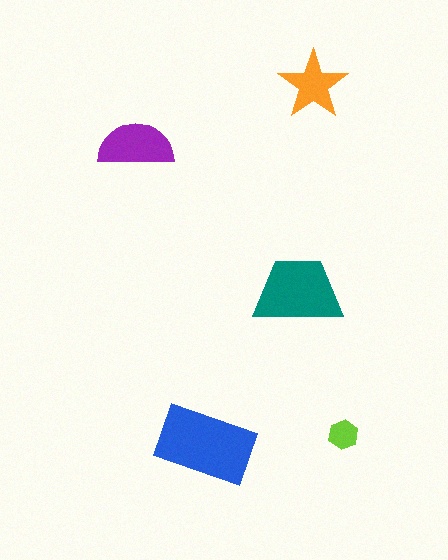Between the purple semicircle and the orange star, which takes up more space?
The purple semicircle.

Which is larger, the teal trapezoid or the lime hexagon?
The teal trapezoid.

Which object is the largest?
The blue rectangle.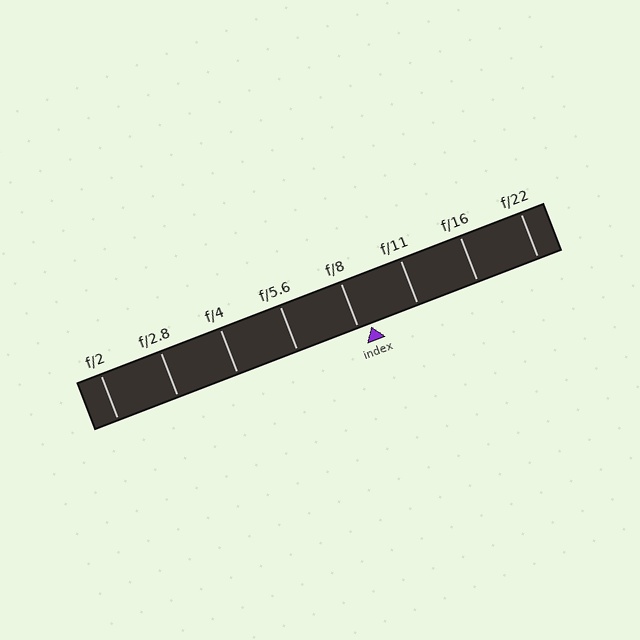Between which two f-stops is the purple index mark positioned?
The index mark is between f/8 and f/11.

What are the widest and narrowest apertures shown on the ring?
The widest aperture shown is f/2 and the narrowest is f/22.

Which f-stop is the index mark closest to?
The index mark is closest to f/8.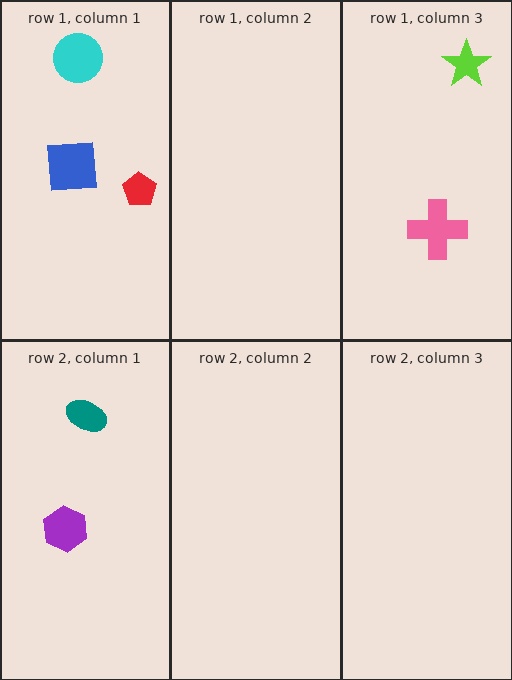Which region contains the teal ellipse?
The row 2, column 1 region.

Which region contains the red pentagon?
The row 1, column 1 region.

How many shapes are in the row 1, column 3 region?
2.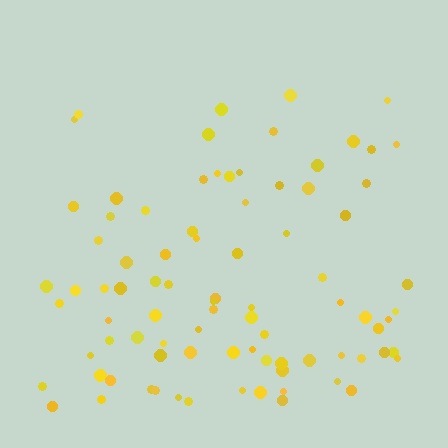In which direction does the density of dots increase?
From top to bottom, with the bottom side densest.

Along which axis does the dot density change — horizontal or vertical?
Vertical.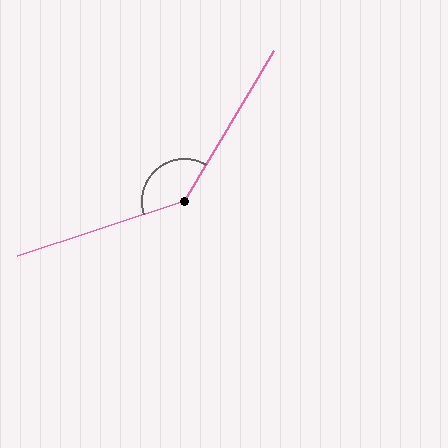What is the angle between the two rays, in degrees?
Approximately 139 degrees.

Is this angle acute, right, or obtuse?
It is obtuse.